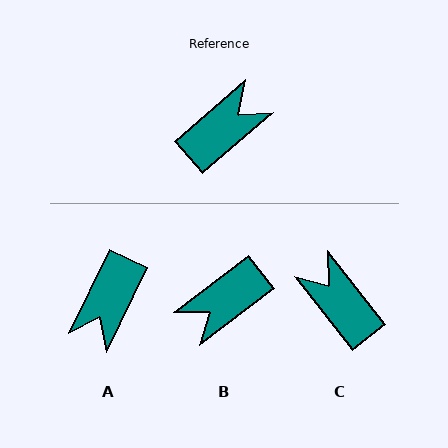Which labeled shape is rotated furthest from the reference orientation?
B, about 177 degrees away.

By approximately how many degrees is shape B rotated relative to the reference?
Approximately 177 degrees counter-clockwise.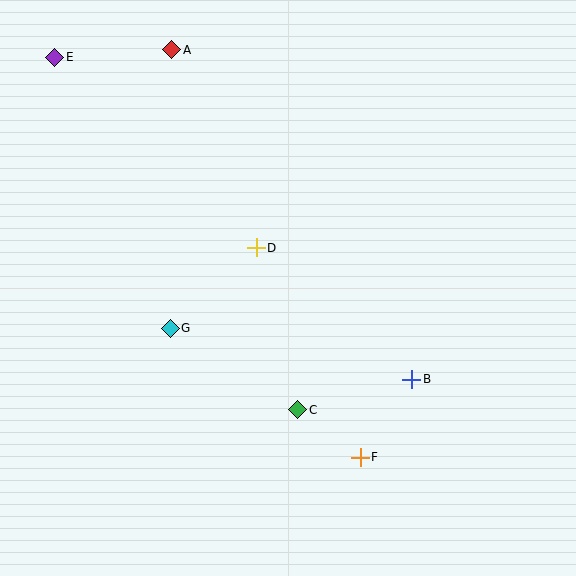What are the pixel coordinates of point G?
Point G is at (170, 328).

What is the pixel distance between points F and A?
The distance between F and A is 449 pixels.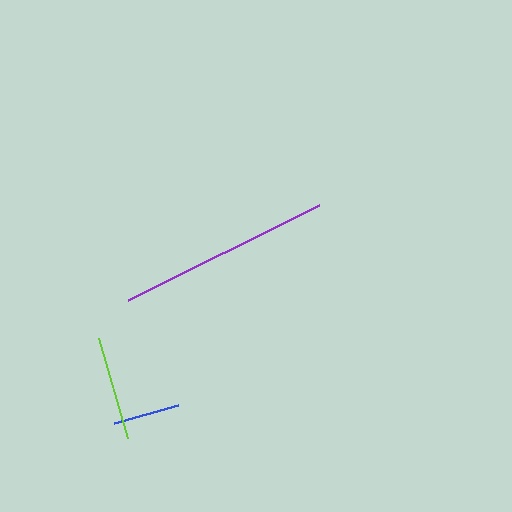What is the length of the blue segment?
The blue segment is approximately 67 pixels long.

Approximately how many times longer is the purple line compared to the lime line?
The purple line is approximately 2.0 times the length of the lime line.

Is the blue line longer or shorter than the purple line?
The purple line is longer than the blue line.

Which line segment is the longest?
The purple line is the longest at approximately 213 pixels.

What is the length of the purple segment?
The purple segment is approximately 213 pixels long.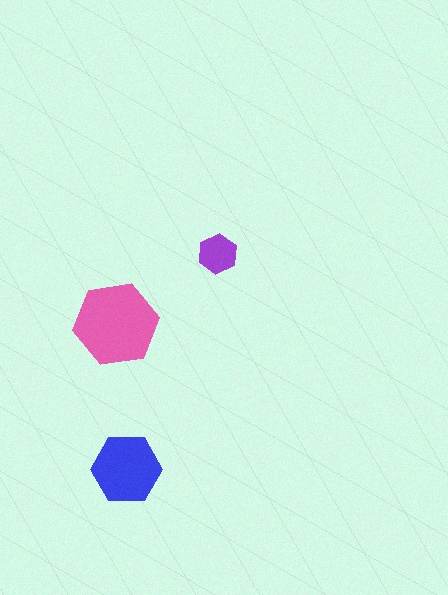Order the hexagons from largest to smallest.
the pink one, the blue one, the purple one.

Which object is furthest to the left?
The pink hexagon is leftmost.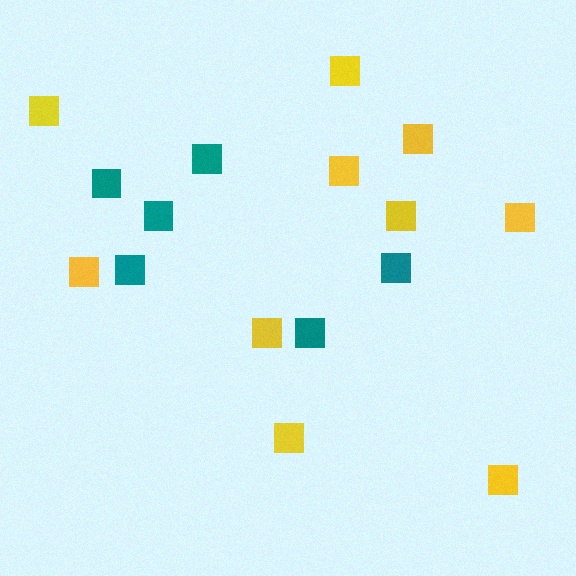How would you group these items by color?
There are 2 groups: one group of yellow squares (10) and one group of teal squares (6).